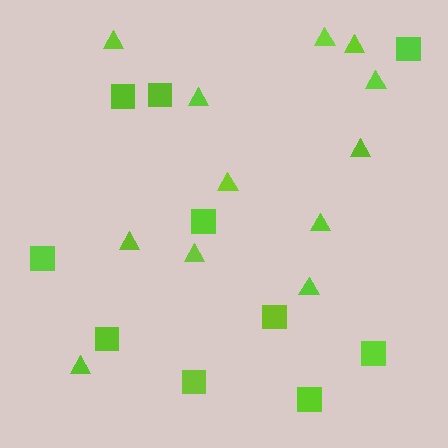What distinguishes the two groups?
There are 2 groups: one group of triangles (12) and one group of squares (10).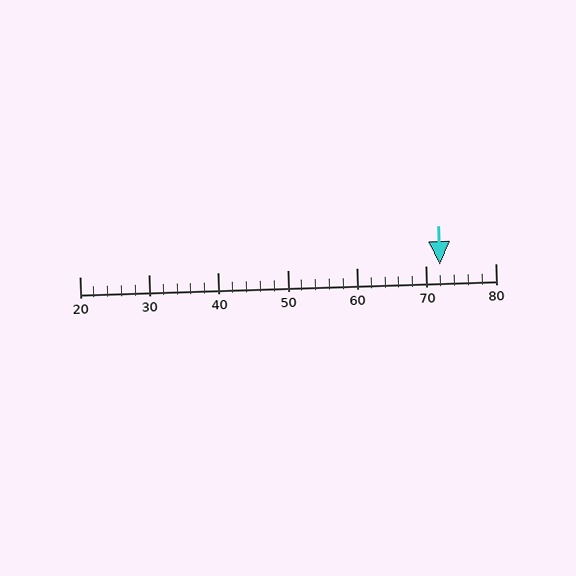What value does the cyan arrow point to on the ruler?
The cyan arrow points to approximately 72.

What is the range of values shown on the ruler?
The ruler shows values from 20 to 80.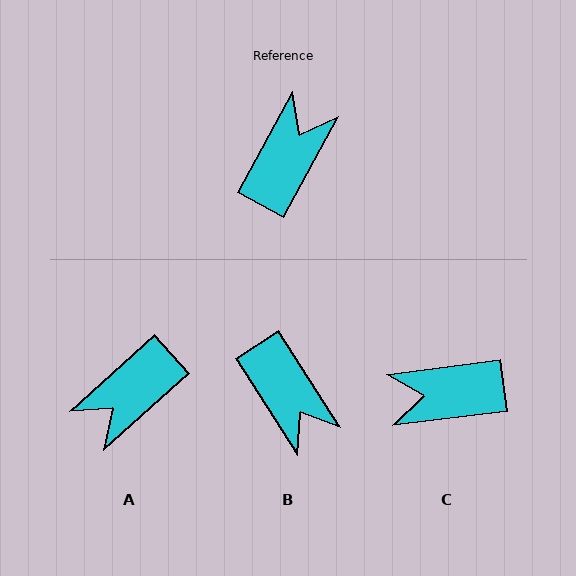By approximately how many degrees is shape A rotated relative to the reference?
Approximately 161 degrees counter-clockwise.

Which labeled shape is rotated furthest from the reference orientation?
A, about 161 degrees away.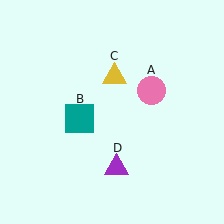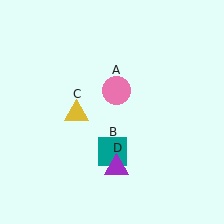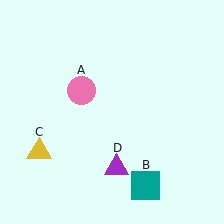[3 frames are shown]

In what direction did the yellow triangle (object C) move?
The yellow triangle (object C) moved down and to the left.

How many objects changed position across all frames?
3 objects changed position: pink circle (object A), teal square (object B), yellow triangle (object C).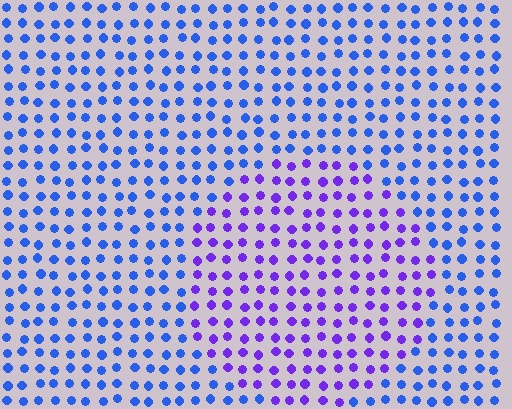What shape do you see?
I see a circle.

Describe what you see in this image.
The image is filled with small blue elements in a uniform arrangement. A circle-shaped region is visible where the elements are tinted to a slightly different hue, forming a subtle color boundary.